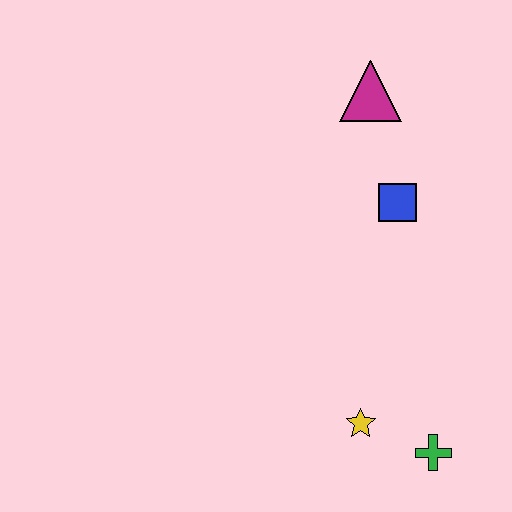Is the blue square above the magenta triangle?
No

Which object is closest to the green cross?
The yellow star is closest to the green cross.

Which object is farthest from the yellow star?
The magenta triangle is farthest from the yellow star.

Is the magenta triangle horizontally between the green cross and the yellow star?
Yes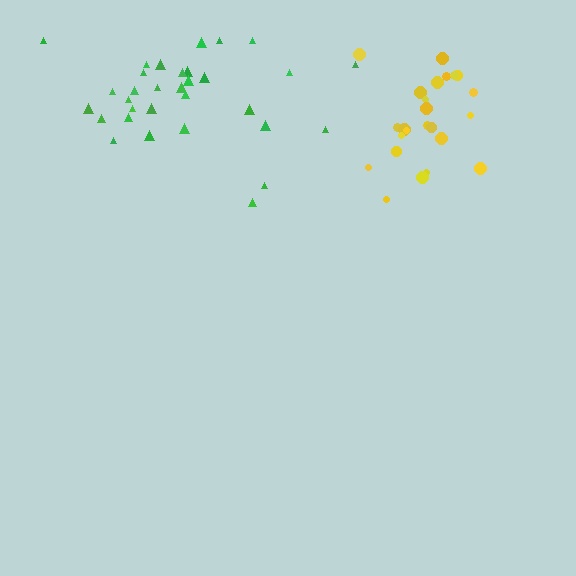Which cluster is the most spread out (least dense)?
Green.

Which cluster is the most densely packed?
Yellow.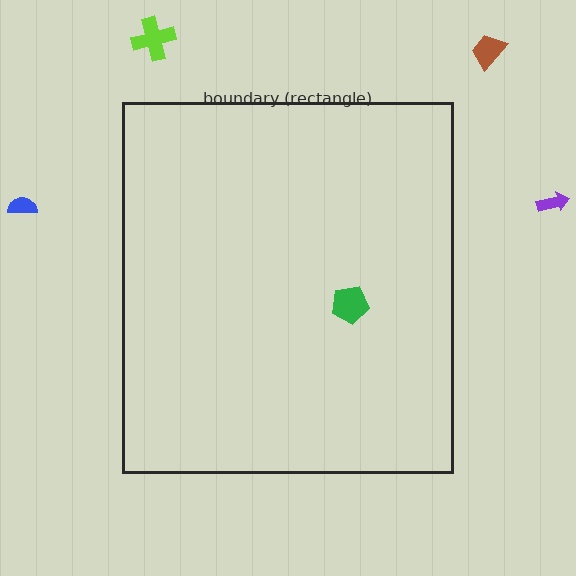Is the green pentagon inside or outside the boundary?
Inside.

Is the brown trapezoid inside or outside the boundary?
Outside.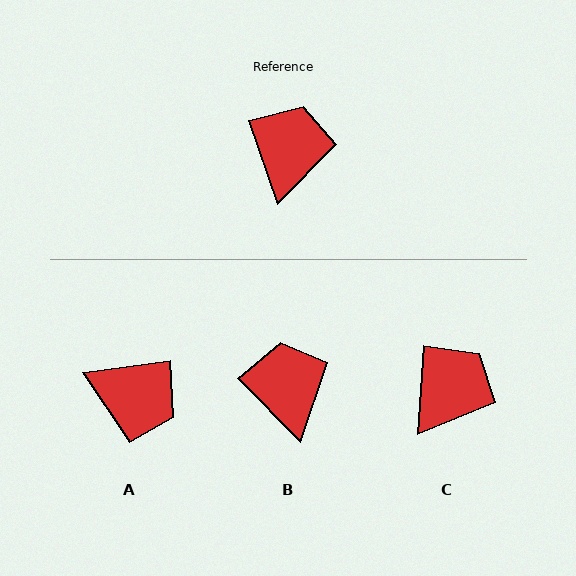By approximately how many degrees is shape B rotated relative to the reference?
Approximately 25 degrees counter-clockwise.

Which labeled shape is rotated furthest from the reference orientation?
A, about 102 degrees away.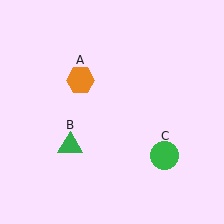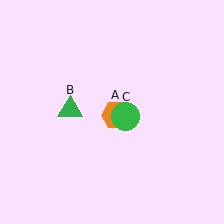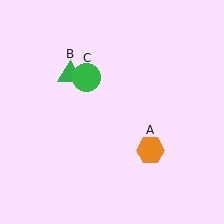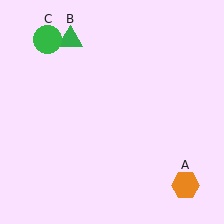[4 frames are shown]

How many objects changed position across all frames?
3 objects changed position: orange hexagon (object A), green triangle (object B), green circle (object C).